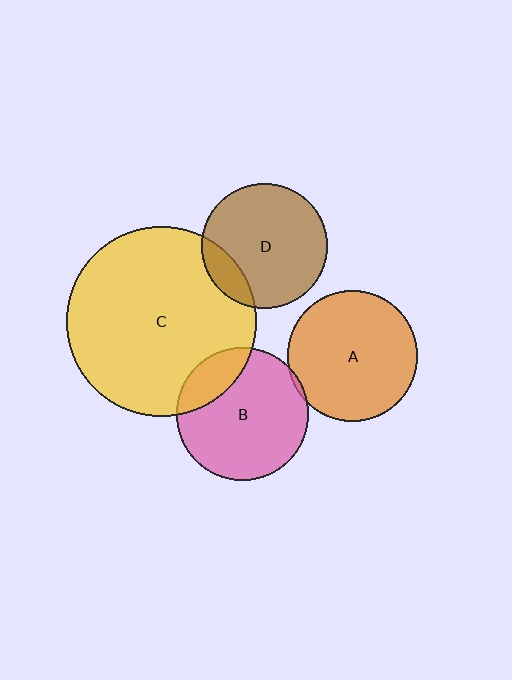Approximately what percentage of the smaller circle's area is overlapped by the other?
Approximately 5%.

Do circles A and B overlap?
Yes.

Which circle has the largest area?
Circle C (yellow).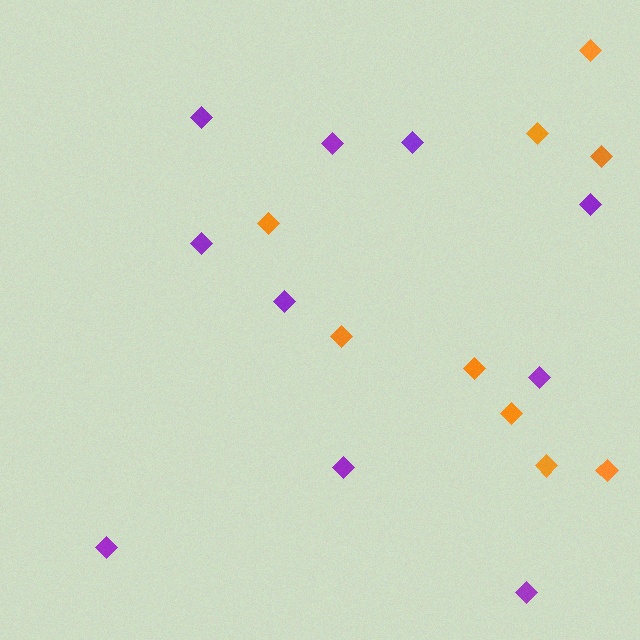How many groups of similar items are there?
There are 2 groups: one group of orange diamonds (9) and one group of purple diamonds (10).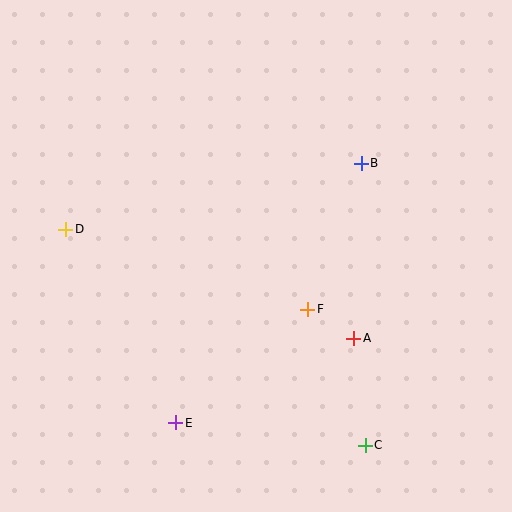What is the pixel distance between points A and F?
The distance between A and F is 54 pixels.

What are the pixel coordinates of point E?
Point E is at (176, 423).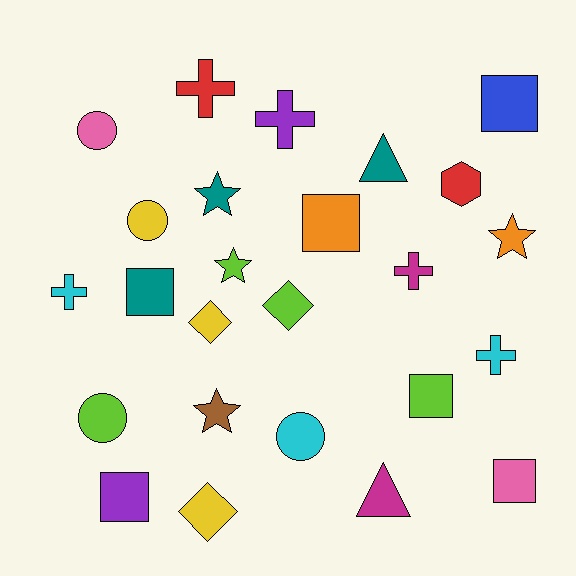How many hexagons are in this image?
There is 1 hexagon.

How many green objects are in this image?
There are no green objects.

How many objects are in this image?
There are 25 objects.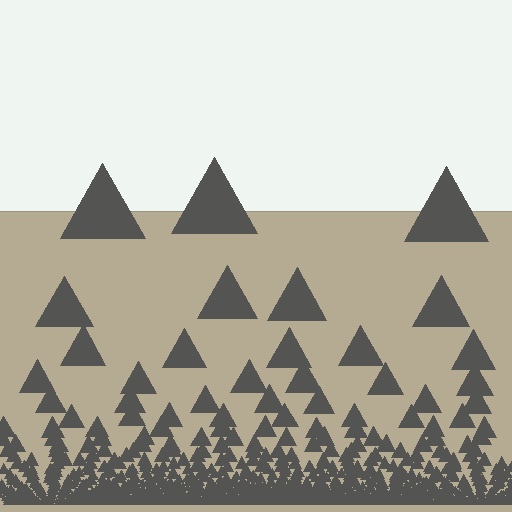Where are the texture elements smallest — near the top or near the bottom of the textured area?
Near the bottom.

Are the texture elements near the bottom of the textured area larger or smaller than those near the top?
Smaller. The gradient is inverted — elements near the bottom are smaller and denser.